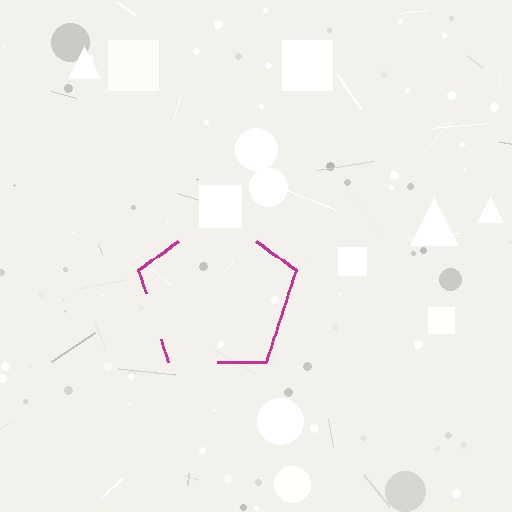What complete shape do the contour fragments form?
The contour fragments form a pentagon.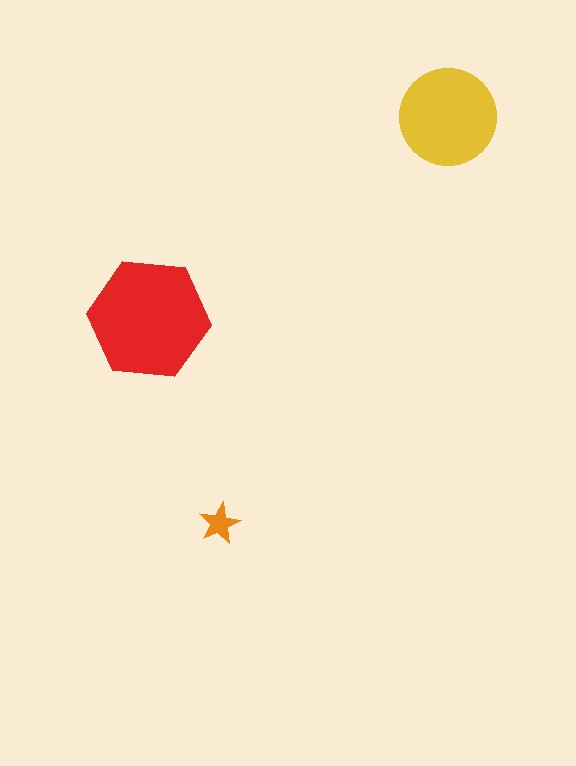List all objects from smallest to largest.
The orange star, the yellow circle, the red hexagon.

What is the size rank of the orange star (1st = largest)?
3rd.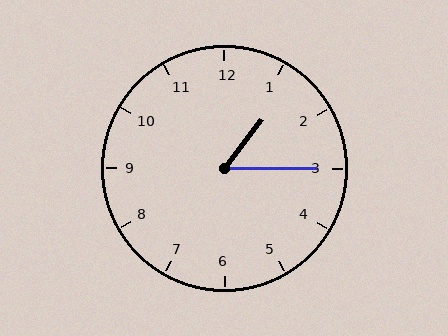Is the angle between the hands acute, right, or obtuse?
It is acute.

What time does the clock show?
1:15.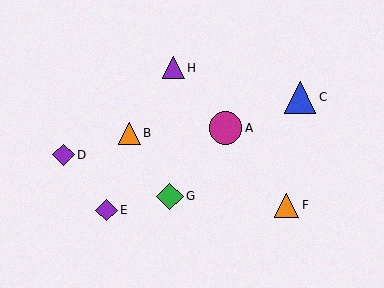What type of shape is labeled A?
Shape A is a magenta circle.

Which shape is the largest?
The magenta circle (labeled A) is the largest.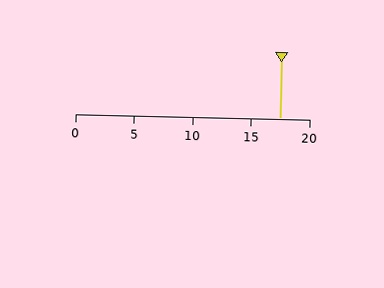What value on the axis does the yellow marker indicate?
The marker indicates approximately 17.5.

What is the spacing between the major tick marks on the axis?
The major ticks are spaced 5 apart.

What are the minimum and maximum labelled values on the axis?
The axis runs from 0 to 20.